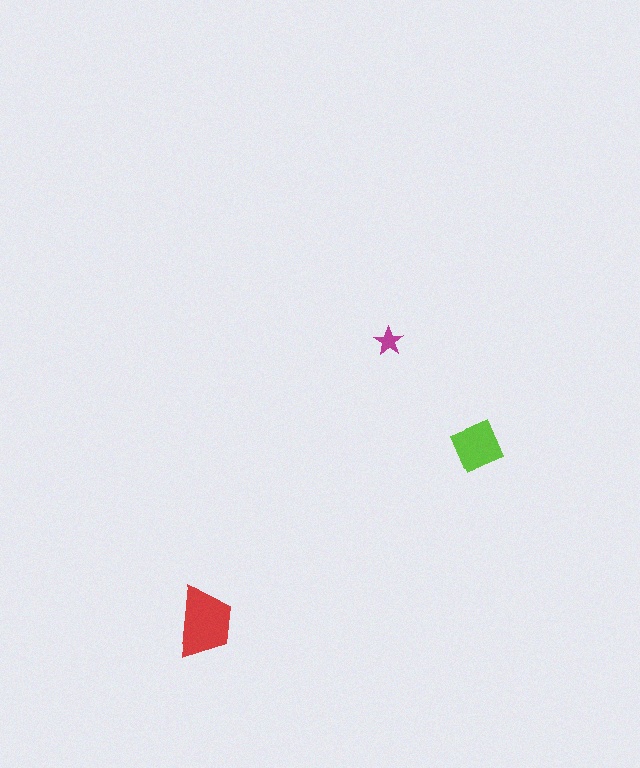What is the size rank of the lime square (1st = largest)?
2nd.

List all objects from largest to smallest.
The red trapezoid, the lime square, the magenta star.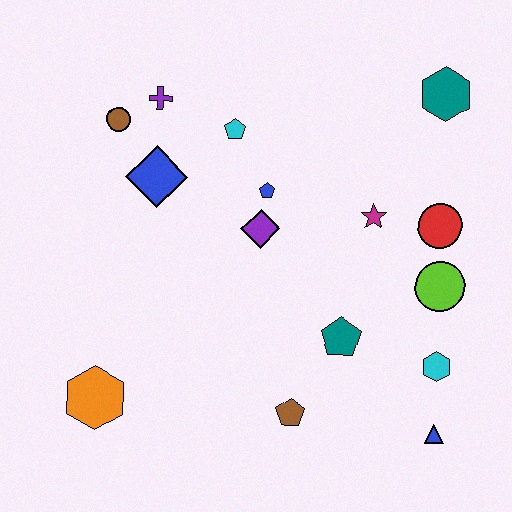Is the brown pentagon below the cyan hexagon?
Yes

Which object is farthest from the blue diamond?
The blue triangle is farthest from the blue diamond.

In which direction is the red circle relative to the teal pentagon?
The red circle is above the teal pentagon.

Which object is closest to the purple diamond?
The blue pentagon is closest to the purple diamond.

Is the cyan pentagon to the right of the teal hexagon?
No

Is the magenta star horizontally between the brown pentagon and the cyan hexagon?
Yes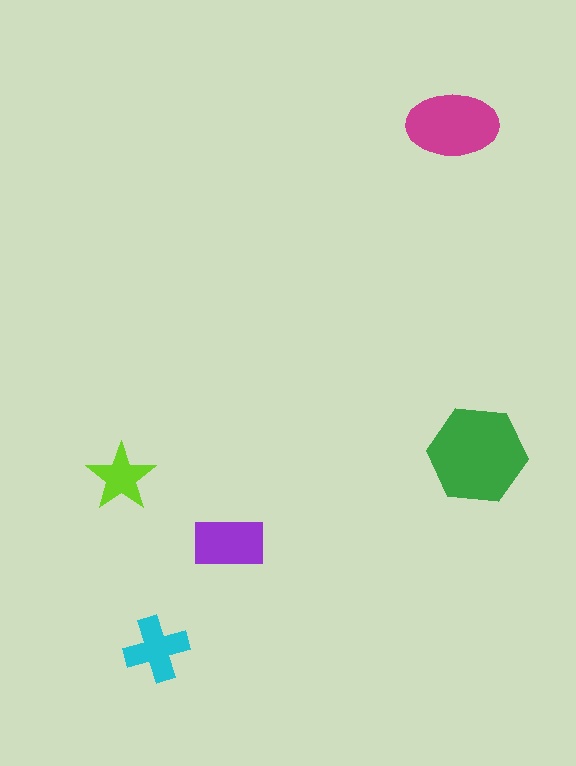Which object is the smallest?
The lime star.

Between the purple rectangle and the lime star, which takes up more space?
The purple rectangle.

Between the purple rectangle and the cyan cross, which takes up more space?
The purple rectangle.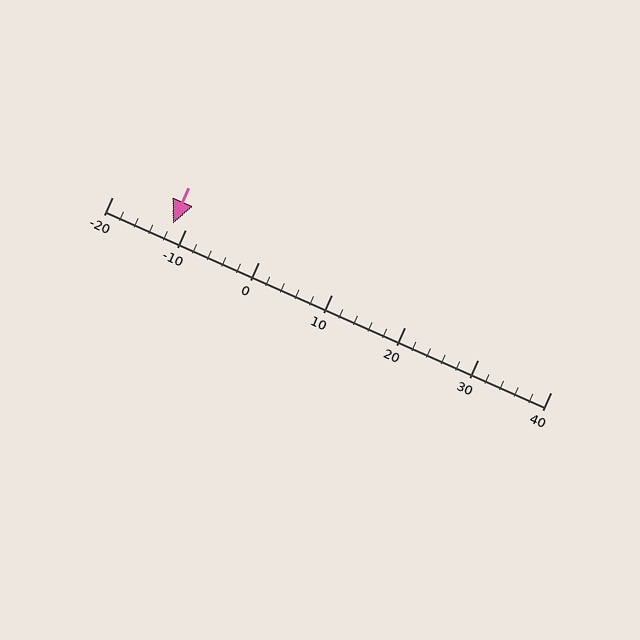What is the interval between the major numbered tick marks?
The major tick marks are spaced 10 units apart.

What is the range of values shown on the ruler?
The ruler shows values from -20 to 40.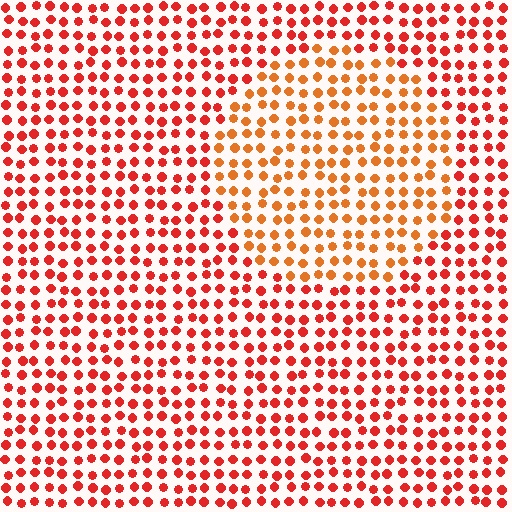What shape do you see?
I see a circle.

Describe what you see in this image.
The image is filled with small red elements in a uniform arrangement. A circle-shaped region is visible where the elements are tinted to a slightly different hue, forming a subtle color boundary.